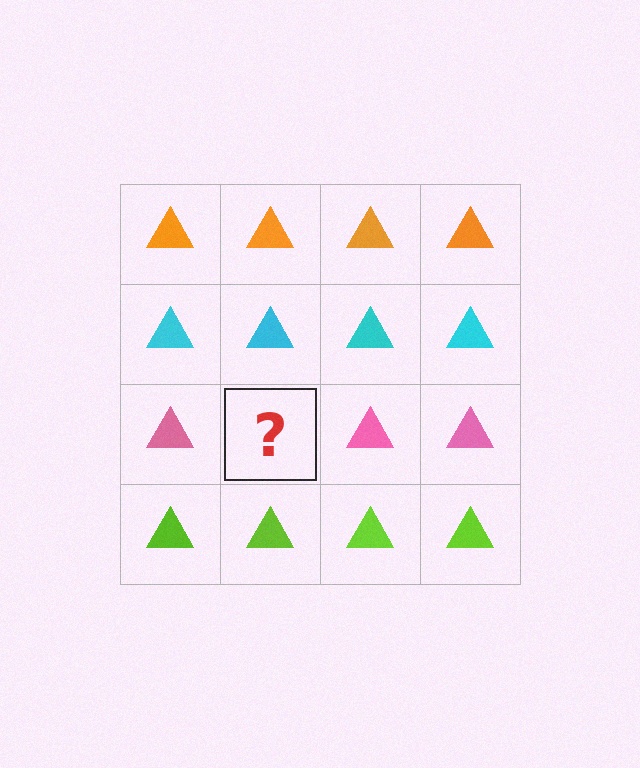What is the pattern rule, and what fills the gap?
The rule is that each row has a consistent color. The gap should be filled with a pink triangle.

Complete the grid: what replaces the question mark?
The question mark should be replaced with a pink triangle.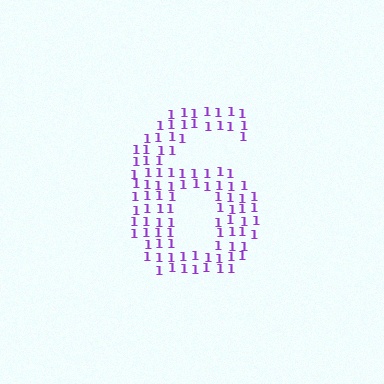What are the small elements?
The small elements are digit 1's.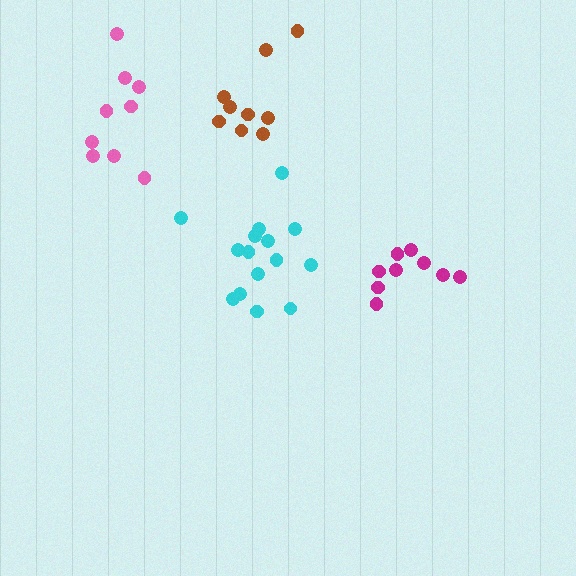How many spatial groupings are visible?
There are 4 spatial groupings.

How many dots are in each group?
Group 1: 15 dots, Group 2: 9 dots, Group 3: 9 dots, Group 4: 9 dots (42 total).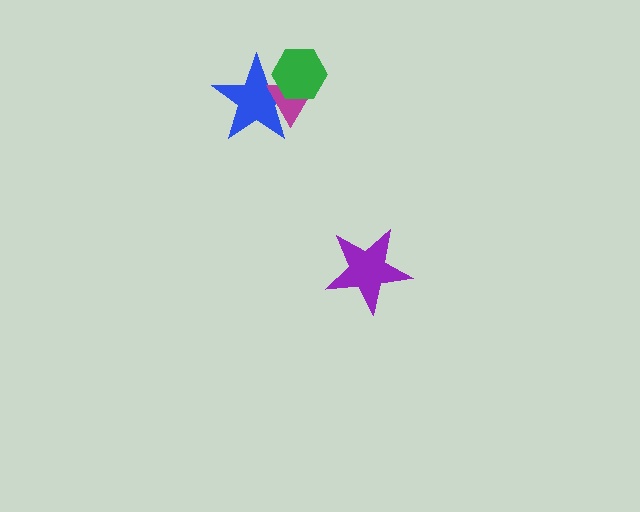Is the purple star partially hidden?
No, no other shape covers it.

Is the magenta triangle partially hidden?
Yes, it is partially covered by another shape.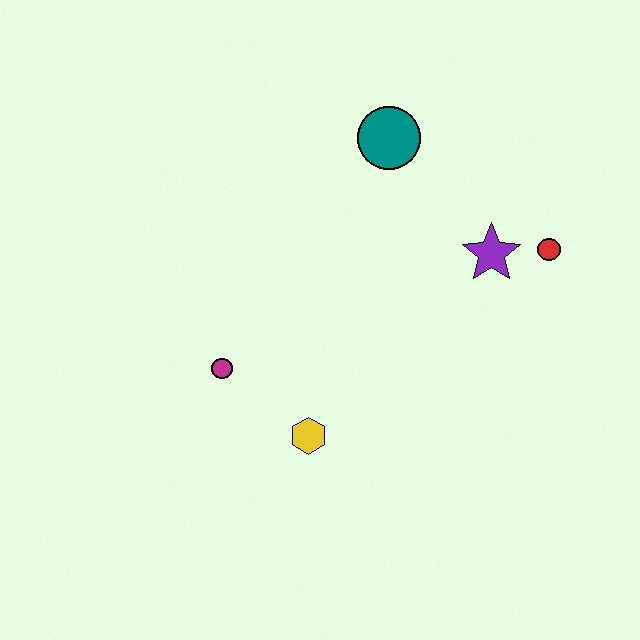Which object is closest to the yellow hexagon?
The magenta circle is closest to the yellow hexagon.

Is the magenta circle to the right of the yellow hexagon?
No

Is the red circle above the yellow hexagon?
Yes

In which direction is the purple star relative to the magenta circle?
The purple star is to the right of the magenta circle.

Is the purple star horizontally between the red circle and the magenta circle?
Yes